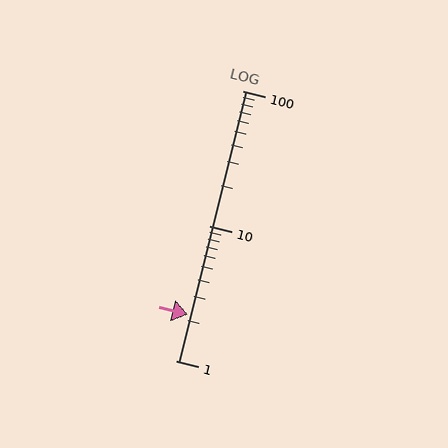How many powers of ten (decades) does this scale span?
The scale spans 2 decades, from 1 to 100.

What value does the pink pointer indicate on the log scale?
The pointer indicates approximately 2.2.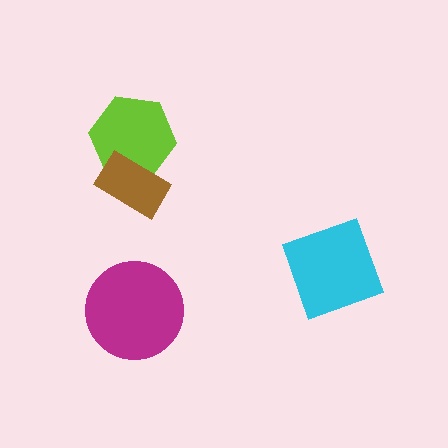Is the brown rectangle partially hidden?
No, no other shape covers it.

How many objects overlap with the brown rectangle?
1 object overlaps with the brown rectangle.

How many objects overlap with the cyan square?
0 objects overlap with the cyan square.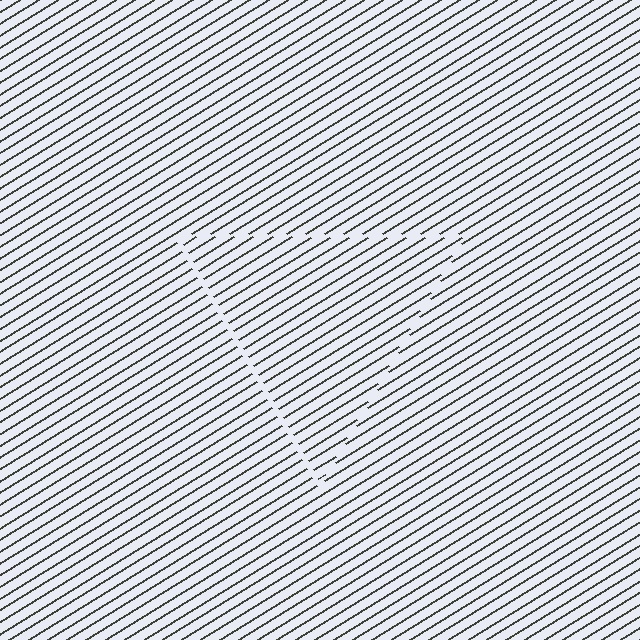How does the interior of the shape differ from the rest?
The interior of the shape contains the same grating, shifted by half a period — the contour is defined by the phase discontinuity where line-ends from the inner and outer gratings abut.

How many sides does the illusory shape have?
3 sides — the line-ends trace a triangle.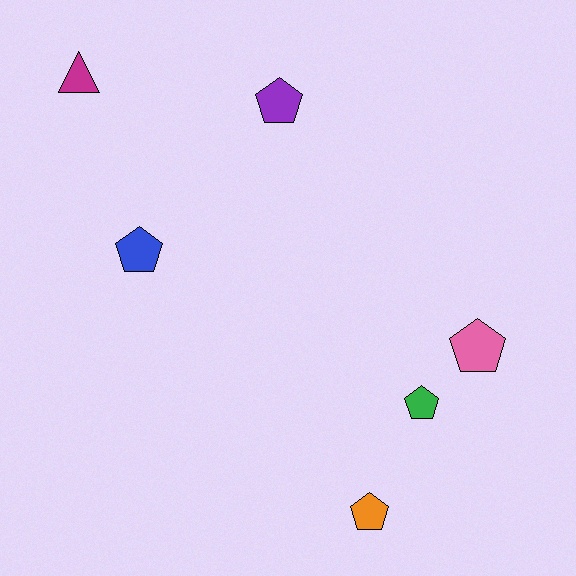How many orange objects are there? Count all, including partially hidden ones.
There is 1 orange object.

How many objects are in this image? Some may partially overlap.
There are 6 objects.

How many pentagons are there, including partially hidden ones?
There are 5 pentagons.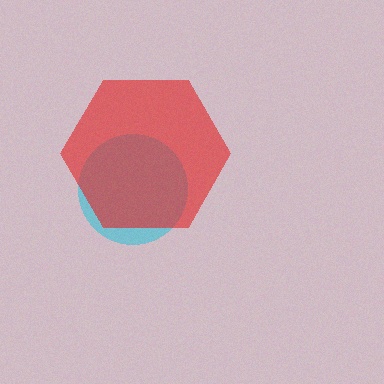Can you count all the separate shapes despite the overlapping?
Yes, there are 2 separate shapes.